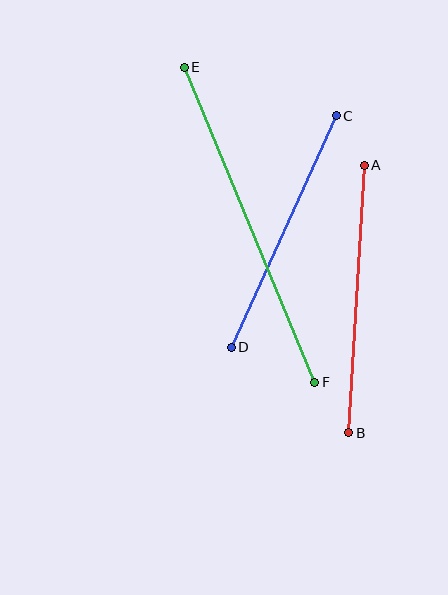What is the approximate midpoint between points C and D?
The midpoint is at approximately (284, 231) pixels.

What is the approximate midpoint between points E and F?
The midpoint is at approximately (250, 225) pixels.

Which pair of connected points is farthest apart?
Points E and F are farthest apart.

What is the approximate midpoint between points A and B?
The midpoint is at approximately (356, 299) pixels.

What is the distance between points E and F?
The distance is approximately 341 pixels.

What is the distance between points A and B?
The distance is approximately 268 pixels.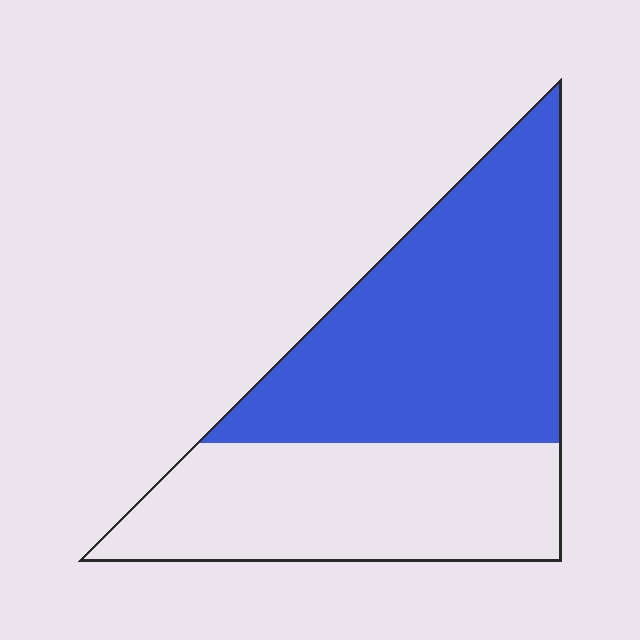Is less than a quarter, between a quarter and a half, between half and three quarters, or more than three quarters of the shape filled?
Between half and three quarters.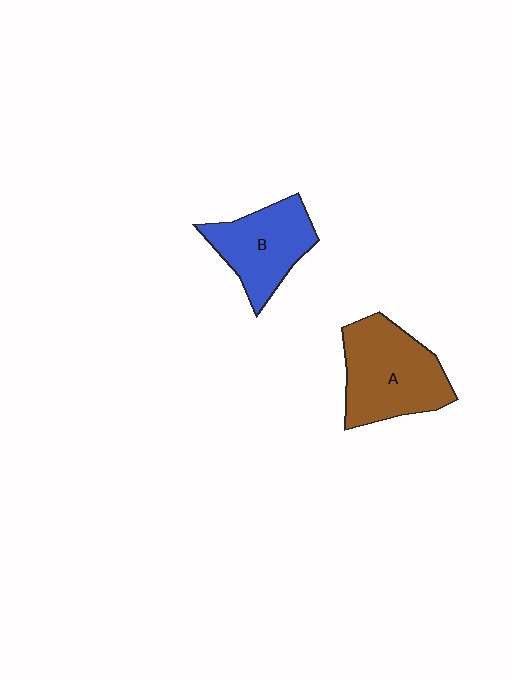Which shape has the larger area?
Shape A (brown).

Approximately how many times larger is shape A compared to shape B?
Approximately 1.3 times.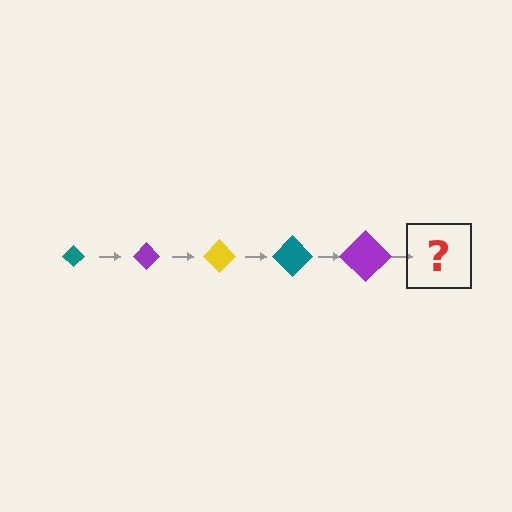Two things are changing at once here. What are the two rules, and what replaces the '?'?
The two rules are that the diamond grows larger each step and the color cycles through teal, purple, and yellow. The '?' should be a yellow diamond, larger than the previous one.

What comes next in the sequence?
The next element should be a yellow diamond, larger than the previous one.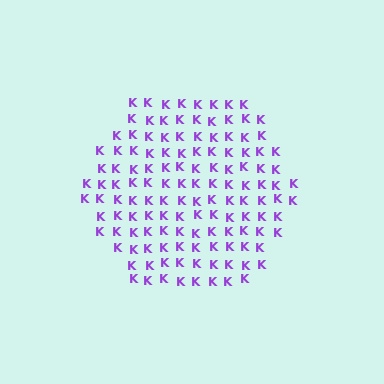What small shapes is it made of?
It is made of small letter K's.